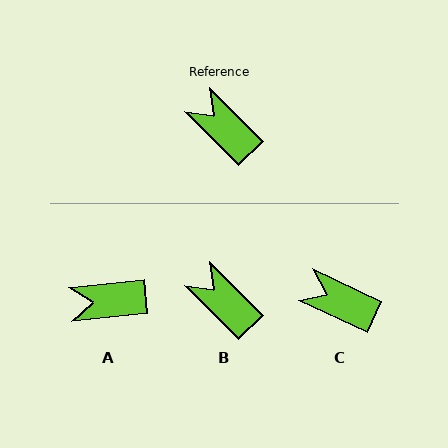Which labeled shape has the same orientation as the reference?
B.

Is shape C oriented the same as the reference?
No, it is off by about 21 degrees.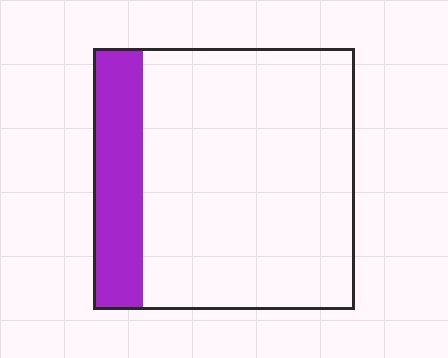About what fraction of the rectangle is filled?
About one fifth (1/5).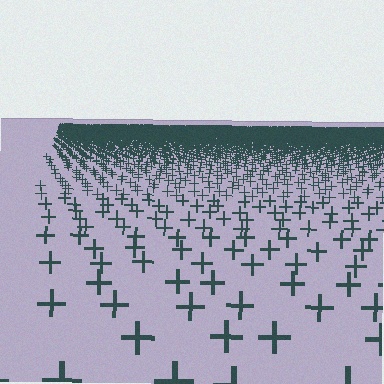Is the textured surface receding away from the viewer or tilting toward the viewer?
The surface is receding away from the viewer. Texture elements get smaller and denser toward the top.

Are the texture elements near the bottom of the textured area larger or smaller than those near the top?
Larger. Near the bottom, elements are closer to the viewer and appear at a bigger on-screen size.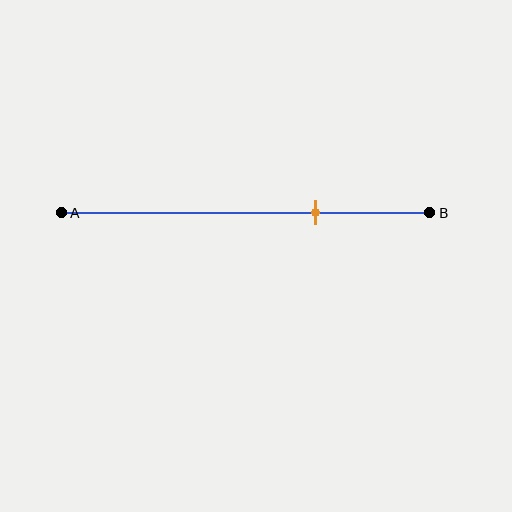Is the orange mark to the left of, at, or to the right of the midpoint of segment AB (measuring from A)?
The orange mark is to the right of the midpoint of segment AB.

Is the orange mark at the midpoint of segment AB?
No, the mark is at about 70% from A, not at the 50% midpoint.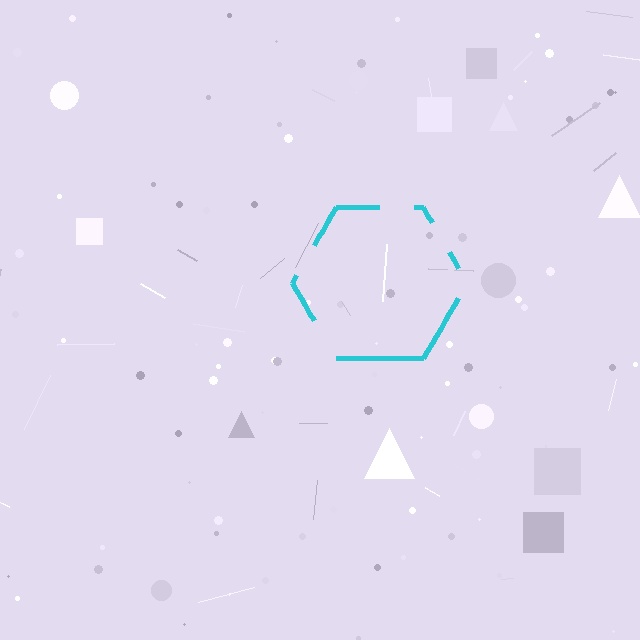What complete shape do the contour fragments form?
The contour fragments form a hexagon.